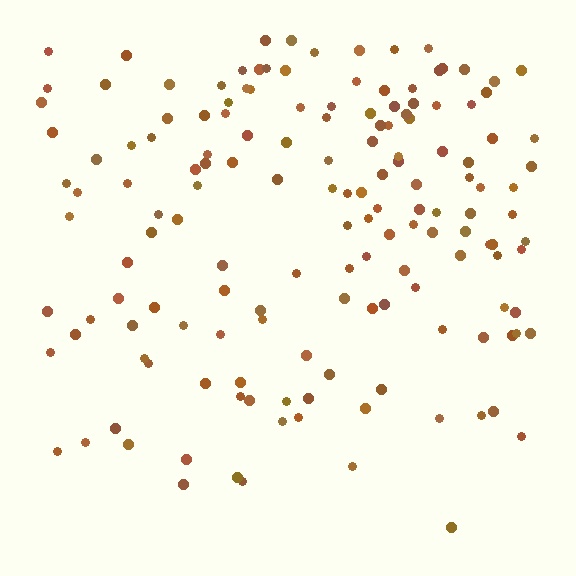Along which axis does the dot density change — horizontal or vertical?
Vertical.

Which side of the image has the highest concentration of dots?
The top.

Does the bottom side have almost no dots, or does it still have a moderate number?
Still a moderate number, just noticeably fewer than the top.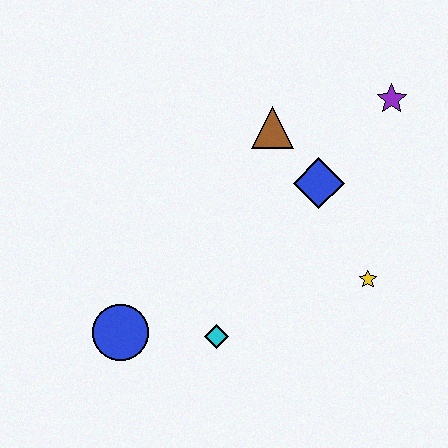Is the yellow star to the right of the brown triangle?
Yes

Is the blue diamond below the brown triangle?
Yes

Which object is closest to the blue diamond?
The brown triangle is closest to the blue diamond.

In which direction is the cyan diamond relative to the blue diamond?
The cyan diamond is below the blue diamond.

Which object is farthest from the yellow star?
The blue circle is farthest from the yellow star.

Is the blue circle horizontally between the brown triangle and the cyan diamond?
No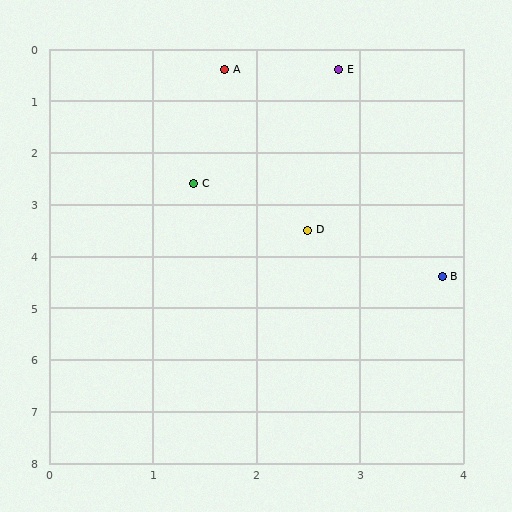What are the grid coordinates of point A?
Point A is at approximately (1.7, 0.4).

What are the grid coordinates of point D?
Point D is at approximately (2.5, 3.5).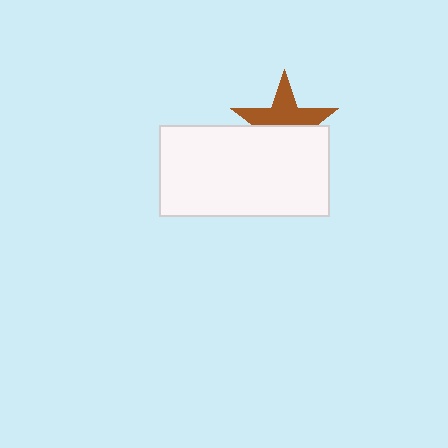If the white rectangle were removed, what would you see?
You would see the complete brown star.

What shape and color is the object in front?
The object in front is a white rectangle.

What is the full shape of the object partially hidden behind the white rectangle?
The partially hidden object is a brown star.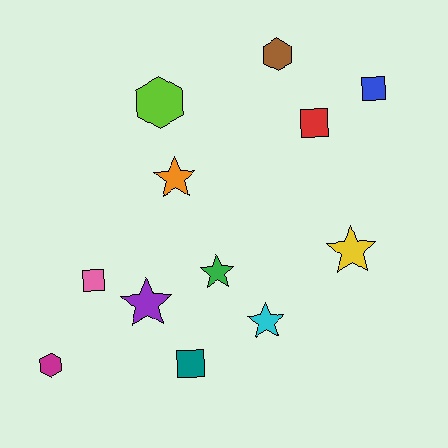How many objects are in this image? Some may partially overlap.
There are 12 objects.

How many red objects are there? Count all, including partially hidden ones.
There is 1 red object.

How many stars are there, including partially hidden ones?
There are 5 stars.